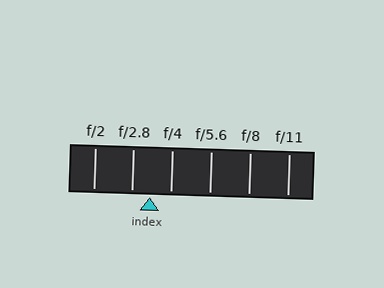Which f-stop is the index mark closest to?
The index mark is closest to f/2.8.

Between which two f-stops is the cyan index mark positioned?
The index mark is between f/2.8 and f/4.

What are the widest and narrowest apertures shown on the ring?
The widest aperture shown is f/2 and the narrowest is f/11.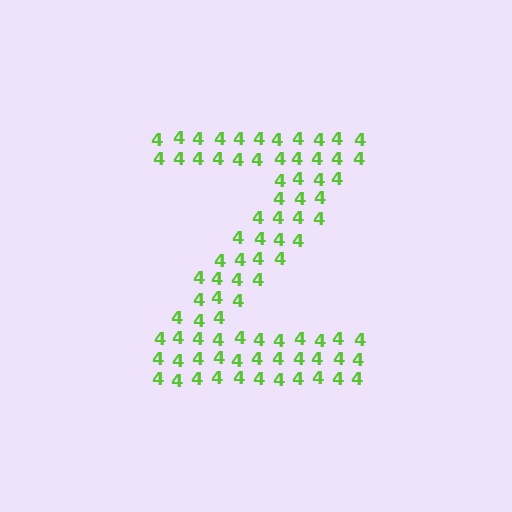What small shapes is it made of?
It is made of small digit 4's.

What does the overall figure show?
The overall figure shows the letter Z.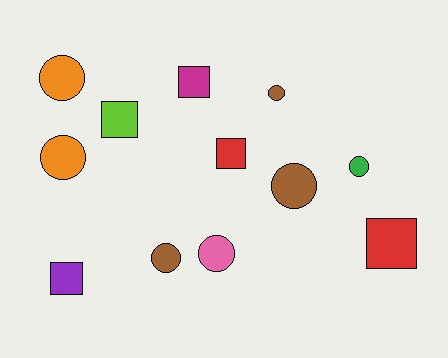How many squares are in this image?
There are 5 squares.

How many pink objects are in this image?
There is 1 pink object.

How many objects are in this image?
There are 12 objects.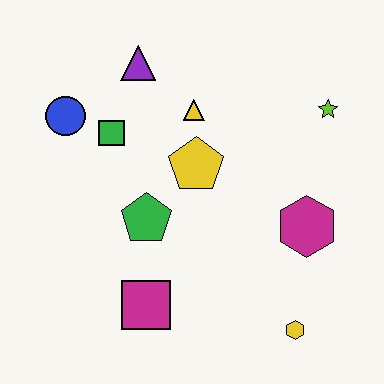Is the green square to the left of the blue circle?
No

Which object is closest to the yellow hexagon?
The magenta hexagon is closest to the yellow hexagon.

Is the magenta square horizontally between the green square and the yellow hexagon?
Yes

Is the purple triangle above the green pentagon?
Yes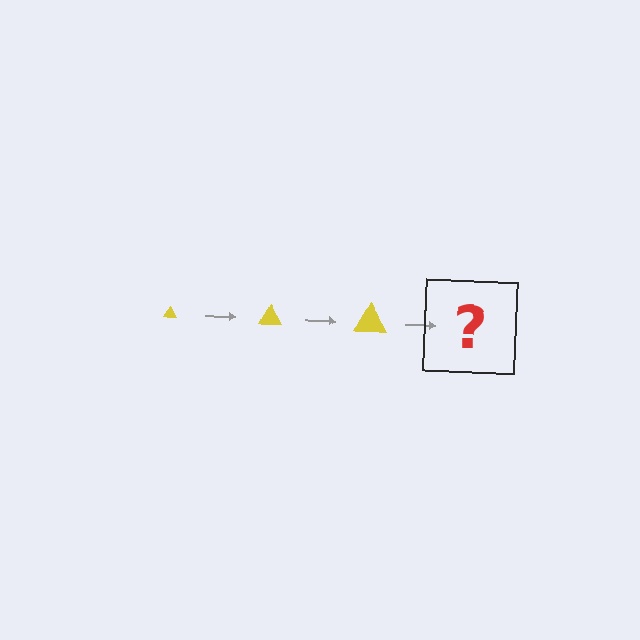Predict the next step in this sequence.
The next step is a yellow triangle, larger than the previous one.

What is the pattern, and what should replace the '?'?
The pattern is that the triangle gets progressively larger each step. The '?' should be a yellow triangle, larger than the previous one.